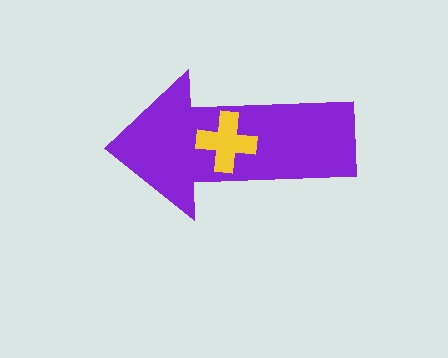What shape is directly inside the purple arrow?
The yellow cross.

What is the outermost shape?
The purple arrow.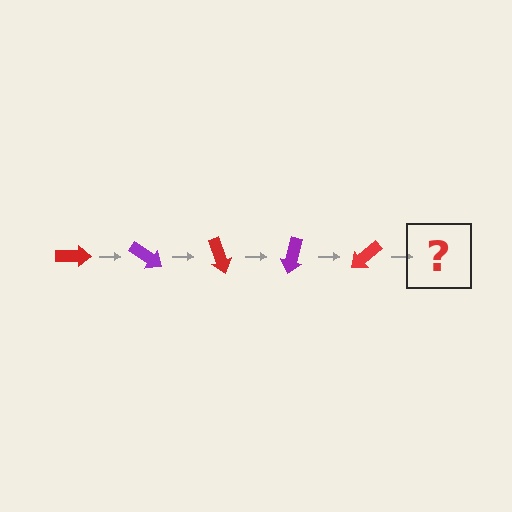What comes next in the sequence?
The next element should be a purple arrow, rotated 175 degrees from the start.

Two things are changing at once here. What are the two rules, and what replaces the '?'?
The two rules are that it rotates 35 degrees each step and the color cycles through red and purple. The '?' should be a purple arrow, rotated 175 degrees from the start.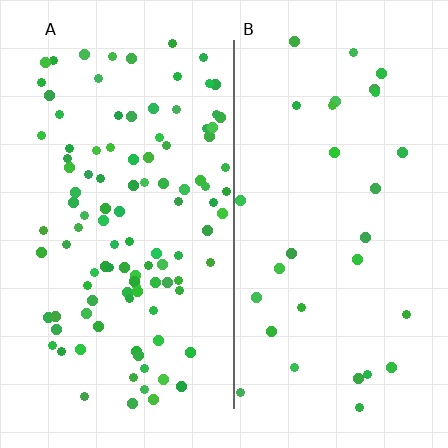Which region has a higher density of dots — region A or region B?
A (the left).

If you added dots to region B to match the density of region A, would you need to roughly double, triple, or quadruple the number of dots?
Approximately quadruple.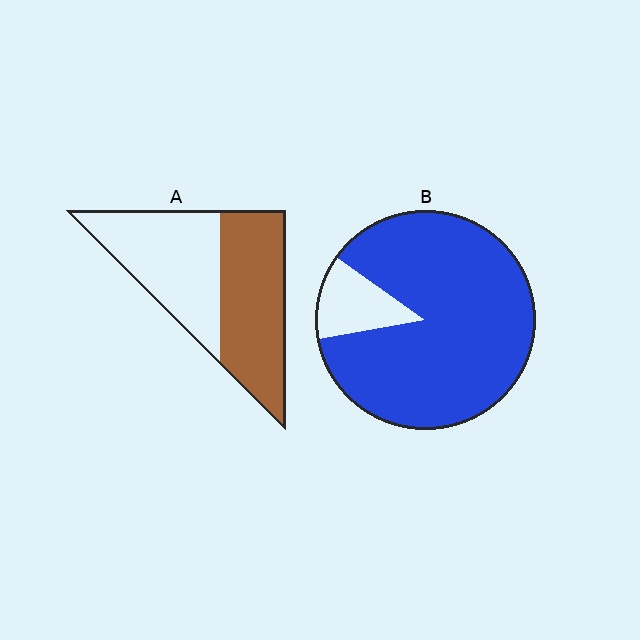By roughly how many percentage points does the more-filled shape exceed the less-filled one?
By roughly 35 percentage points (B over A).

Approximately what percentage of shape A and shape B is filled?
A is approximately 50% and B is approximately 85%.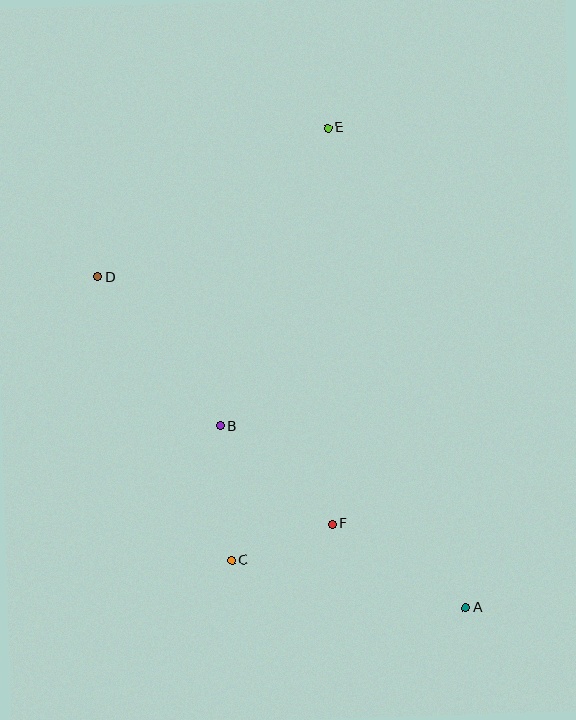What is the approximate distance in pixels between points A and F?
The distance between A and F is approximately 157 pixels.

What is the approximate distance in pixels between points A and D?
The distance between A and D is approximately 495 pixels.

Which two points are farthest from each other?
Points A and E are farthest from each other.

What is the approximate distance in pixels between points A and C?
The distance between A and C is approximately 239 pixels.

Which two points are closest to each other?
Points C and F are closest to each other.